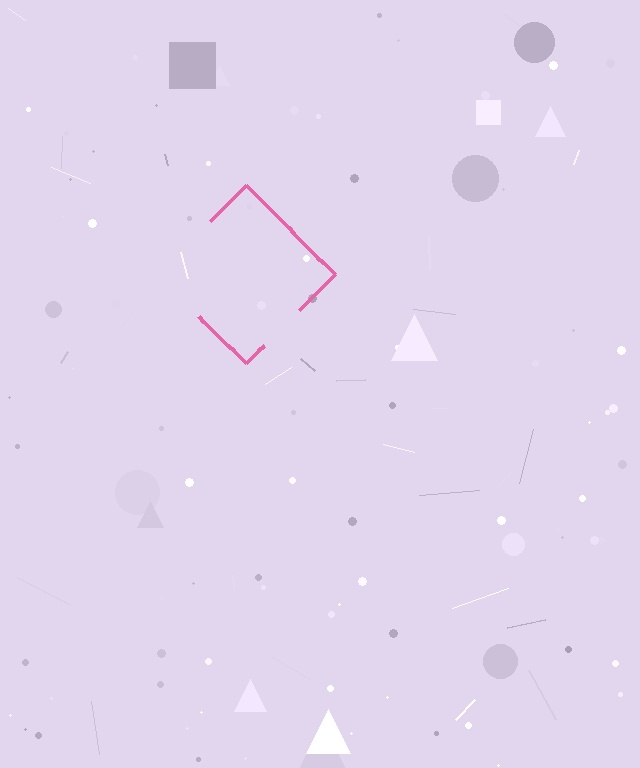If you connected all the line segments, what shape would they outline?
They would outline a diamond.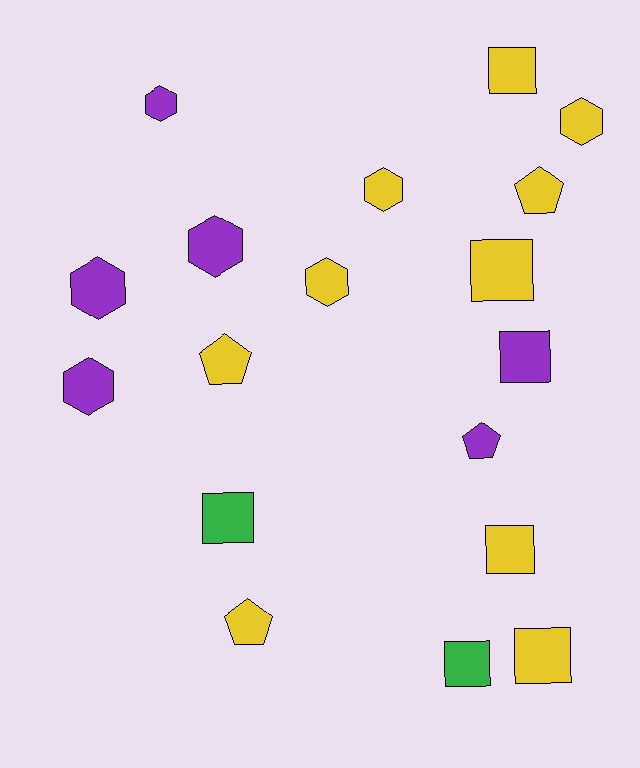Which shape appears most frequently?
Square, with 7 objects.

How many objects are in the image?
There are 18 objects.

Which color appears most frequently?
Yellow, with 10 objects.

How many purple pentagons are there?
There is 1 purple pentagon.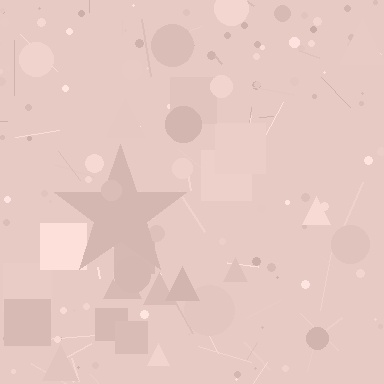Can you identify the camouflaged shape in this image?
The camouflaged shape is a star.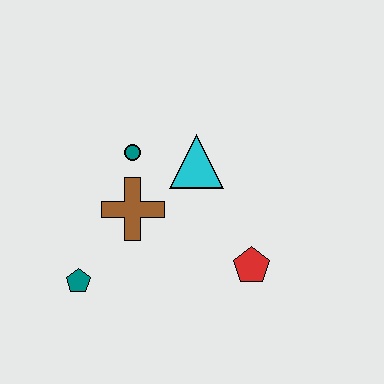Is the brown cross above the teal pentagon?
Yes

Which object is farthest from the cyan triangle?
The teal pentagon is farthest from the cyan triangle.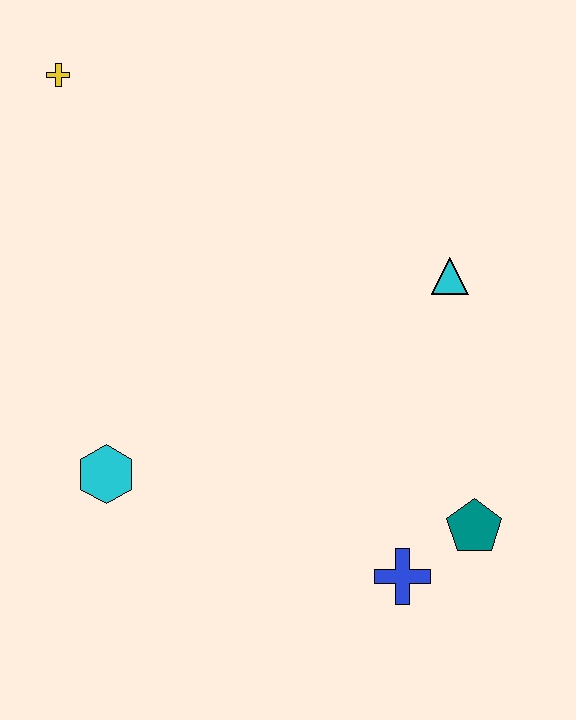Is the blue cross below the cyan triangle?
Yes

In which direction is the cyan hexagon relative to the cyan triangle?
The cyan hexagon is to the left of the cyan triangle.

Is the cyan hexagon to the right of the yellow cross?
Yes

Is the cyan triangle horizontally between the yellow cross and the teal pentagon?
Yes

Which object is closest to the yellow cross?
The cyan hexagon is closest to the yellow cross.